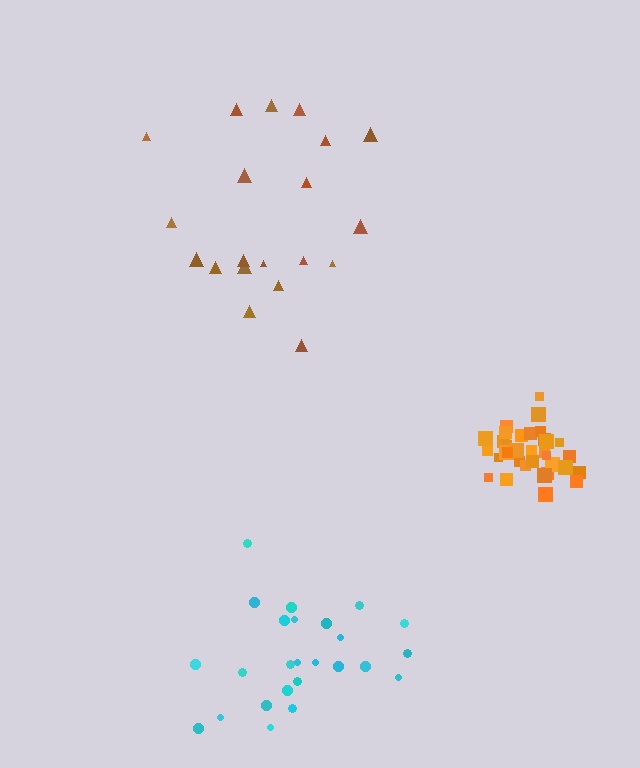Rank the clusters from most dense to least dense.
orange, cyan, brown.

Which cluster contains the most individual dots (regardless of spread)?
Orange (34).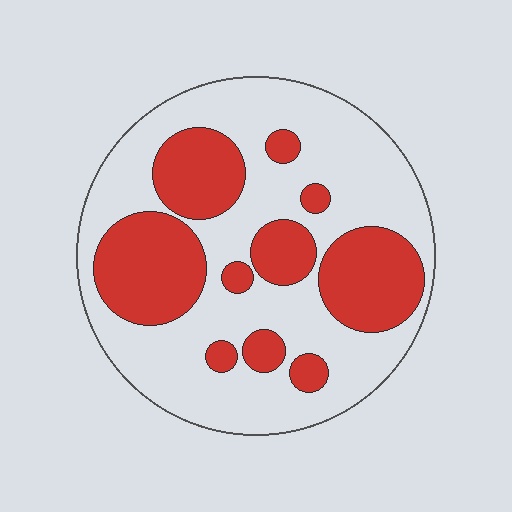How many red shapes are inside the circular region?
10.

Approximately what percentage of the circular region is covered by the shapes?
Approximately 35%.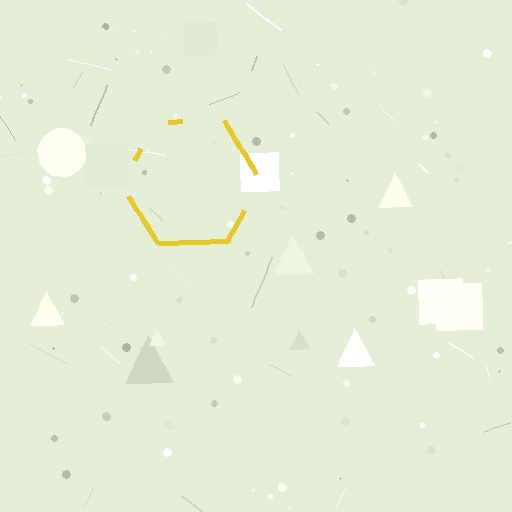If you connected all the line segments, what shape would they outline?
They would outline a hexagon.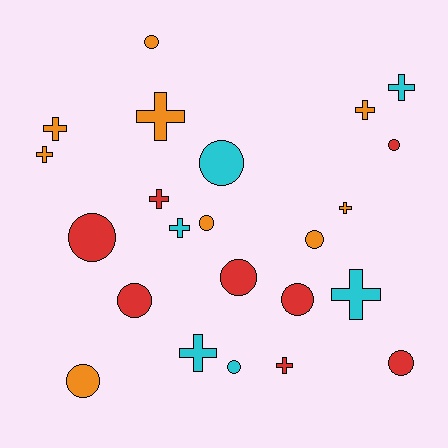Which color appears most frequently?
Orange, with 9 objects.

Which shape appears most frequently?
Circle, with 12 objects.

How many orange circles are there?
There are 4 orange circles.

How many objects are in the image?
There are 23 objects.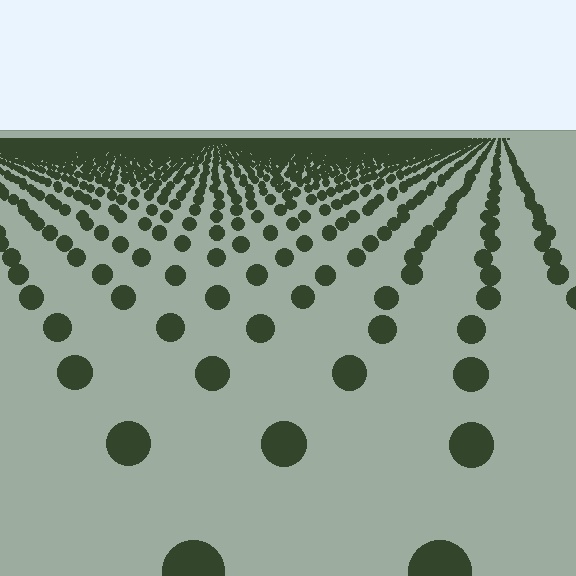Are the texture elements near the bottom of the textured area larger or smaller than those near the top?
Larger. Near the bottom, elements are closer to the viewer and appear at a bigger on-screen size.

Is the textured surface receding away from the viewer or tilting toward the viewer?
The surface is receding away from the viewer. Texture elements get smaller and denser toward the top.